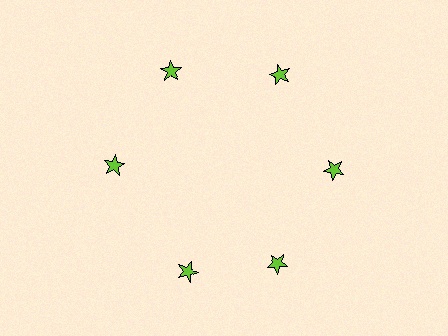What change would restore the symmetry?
The symmetry would be restored by rotating it back into even spacing with its neighbors so that all 6 stars sit at equal angles and equal distance from the center.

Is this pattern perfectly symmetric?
No. The 6 lime stars are arranged in a ring, but one element near the 7 o'clock position is rotated out of alignment along the ring, breaking the 6-fold rotational symmetry.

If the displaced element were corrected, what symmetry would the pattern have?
It would have 6-fold rotational symmetry — the pattern would map onto itself every 60 degrees.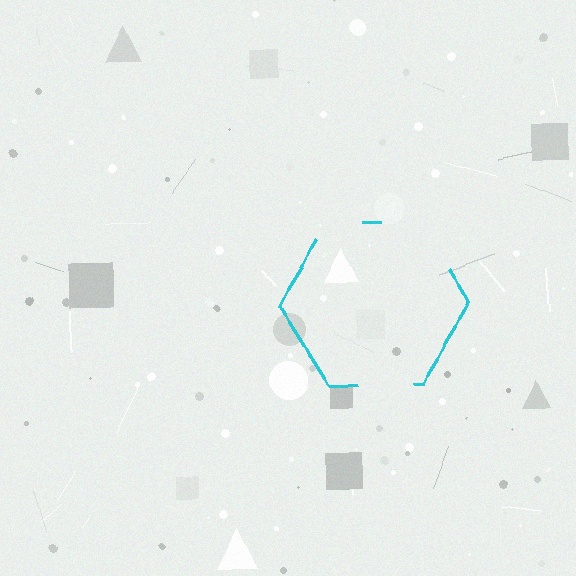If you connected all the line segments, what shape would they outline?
They would outline a hexagon.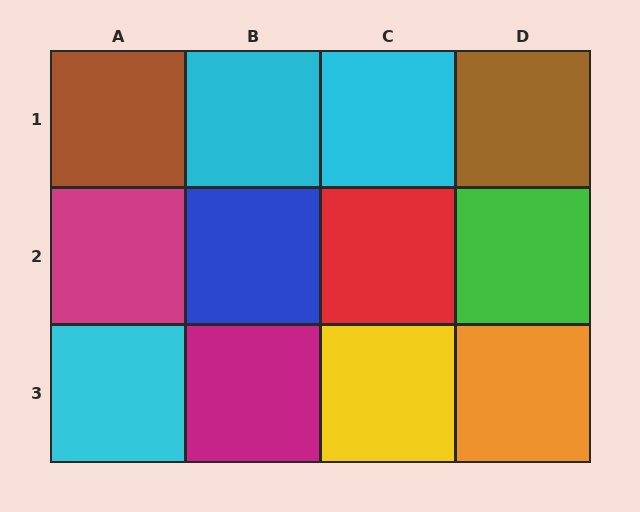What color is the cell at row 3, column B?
Magenta.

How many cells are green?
1 cell is green.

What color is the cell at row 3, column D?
Orange.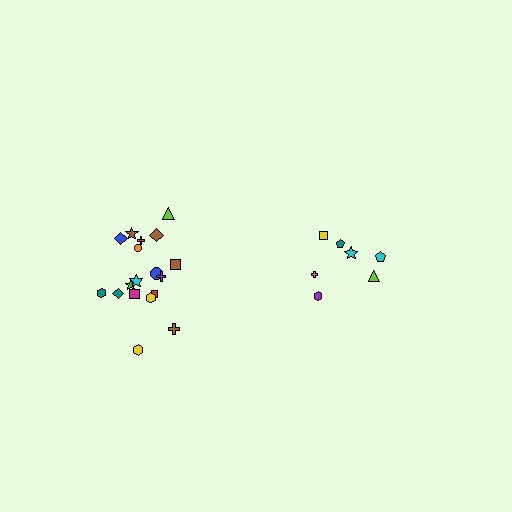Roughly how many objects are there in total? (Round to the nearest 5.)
Roughly 25 objects in total.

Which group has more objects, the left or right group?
The left group.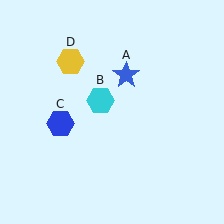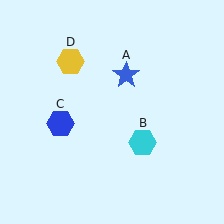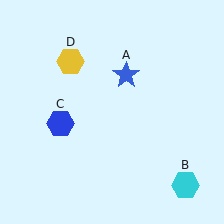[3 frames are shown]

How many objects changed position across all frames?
1 object changed position: cyan hexagon (object B).